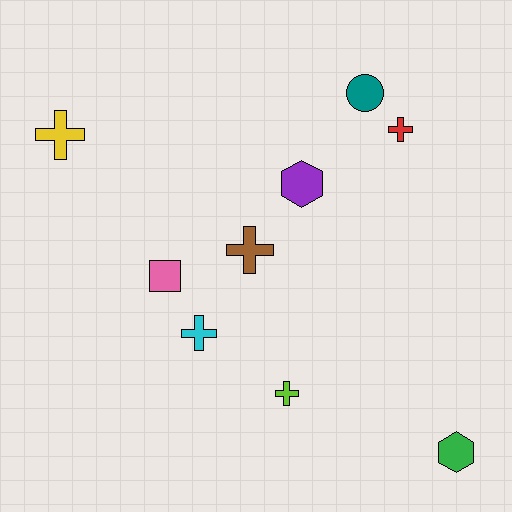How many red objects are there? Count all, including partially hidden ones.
There is 1 red object.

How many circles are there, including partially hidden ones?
There is 1 circle.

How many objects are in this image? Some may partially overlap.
There are 9 objects.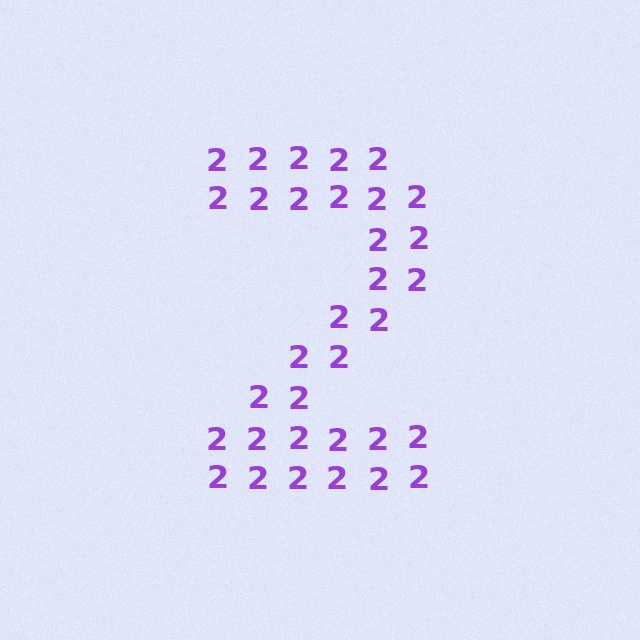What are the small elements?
The small elements are digit 2's.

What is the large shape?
The large shape is the digit 2.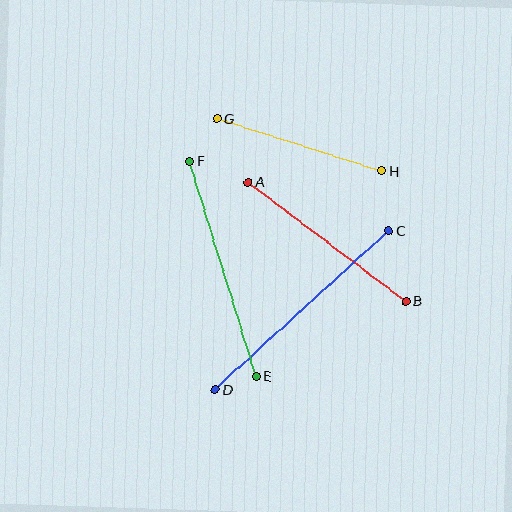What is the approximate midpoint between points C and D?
The midpoint is at approximately (302, 310) pixels.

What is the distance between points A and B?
The distance is approximately 197 pixels.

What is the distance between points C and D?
The distance is approximately 235 pixels.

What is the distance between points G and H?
The distance is approximately 173 pixels.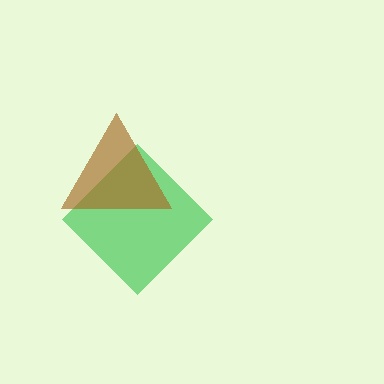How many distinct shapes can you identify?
There are 2 distinct shapes: a green diamond, a brown triangle.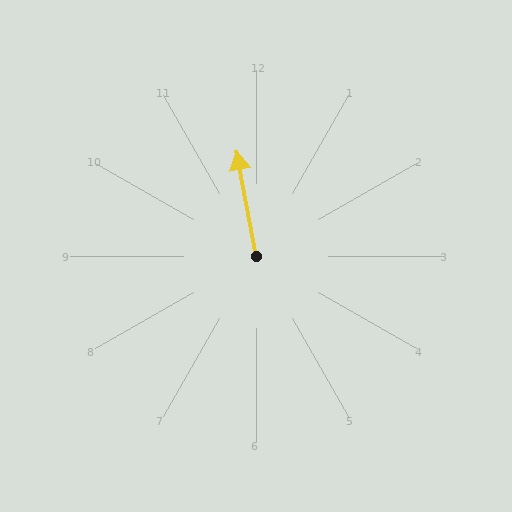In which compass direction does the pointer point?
North.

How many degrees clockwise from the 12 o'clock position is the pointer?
Approximately 349 degrees.